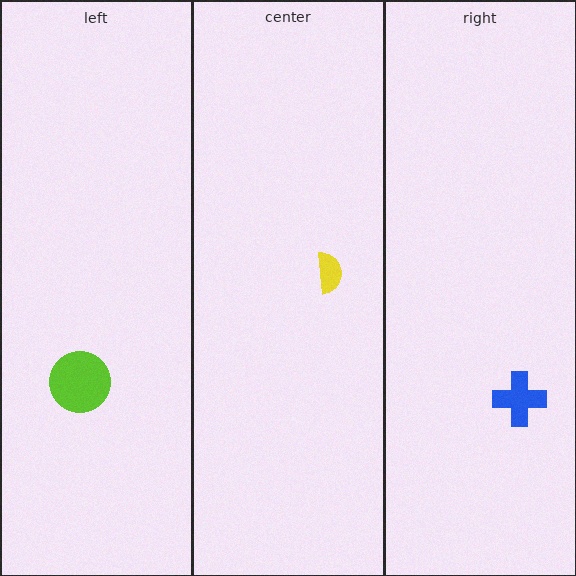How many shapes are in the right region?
1.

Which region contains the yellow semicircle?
The center region.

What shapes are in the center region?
The yellow semicircle.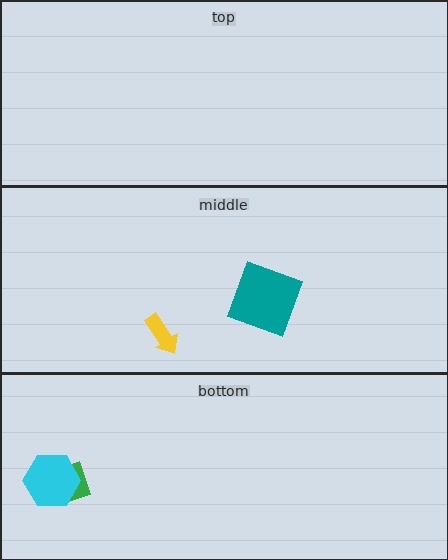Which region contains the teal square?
The middle region.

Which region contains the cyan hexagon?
The bottom region.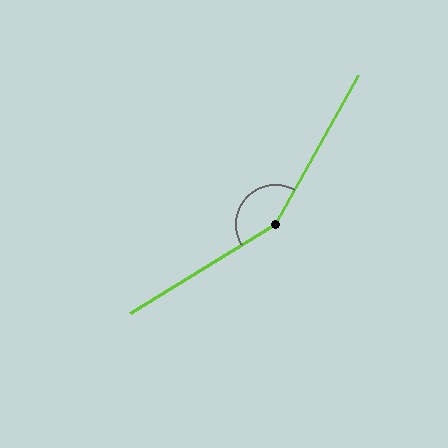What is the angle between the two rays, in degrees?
Approximately 150 degrees.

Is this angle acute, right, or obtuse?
It is obtuse.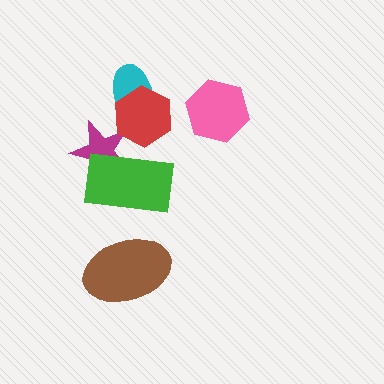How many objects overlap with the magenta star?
2 objects overlap with the magenta star.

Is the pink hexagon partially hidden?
No, no other shape covers it.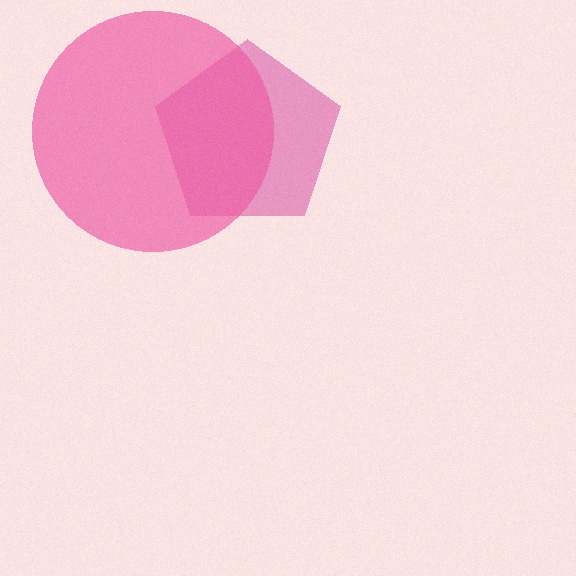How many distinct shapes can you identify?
There are 2 distinct shapes: a magenta pentagon, a pink circle.